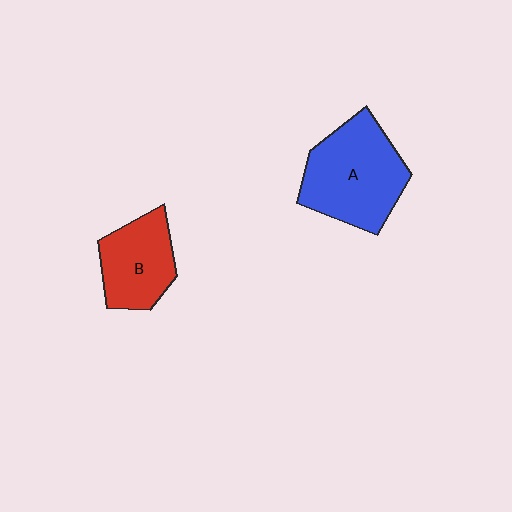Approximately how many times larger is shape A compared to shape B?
Approximately 1.5 times.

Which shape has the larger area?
Shape A (blue).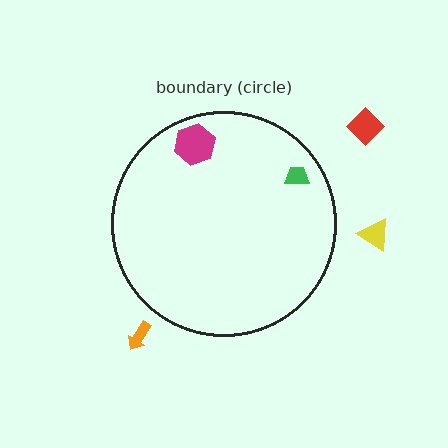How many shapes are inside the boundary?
2 inside, 3 outside.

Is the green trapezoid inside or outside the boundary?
Inside.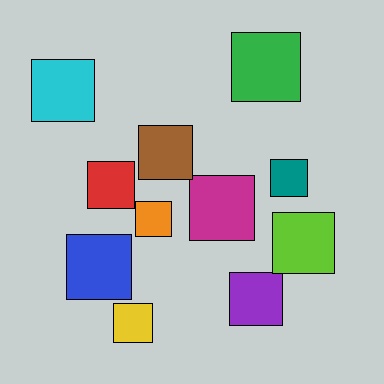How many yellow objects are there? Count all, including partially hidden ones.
There is 1 yellow object.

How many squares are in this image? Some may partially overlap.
There are 11 squares.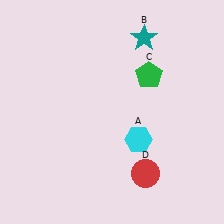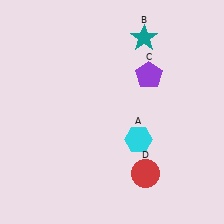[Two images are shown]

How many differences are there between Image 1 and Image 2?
There is 1 difference between the two images.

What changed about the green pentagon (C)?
In Image 1, C is green. In Image 2, it changed to purple.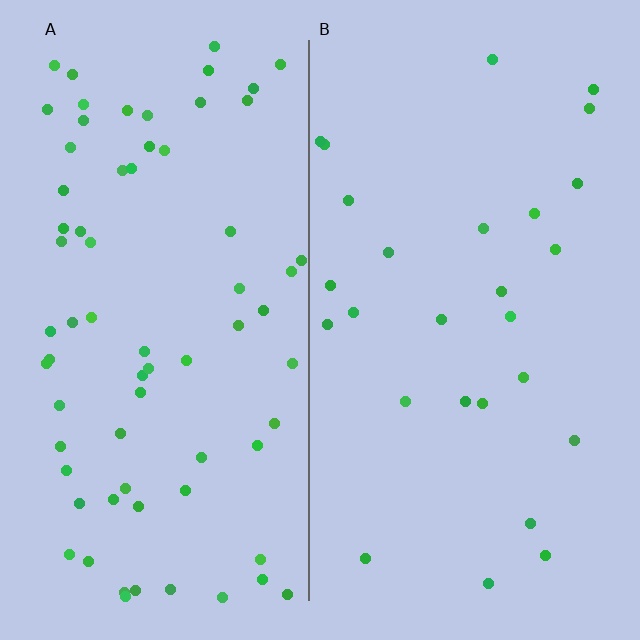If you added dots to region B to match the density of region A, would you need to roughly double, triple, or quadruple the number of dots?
Approximately triple.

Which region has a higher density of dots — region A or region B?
A (the left).